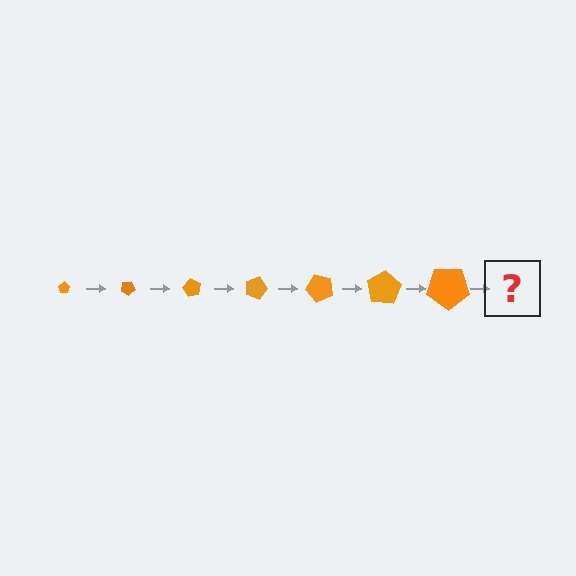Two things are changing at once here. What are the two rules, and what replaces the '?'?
The two rules are that the pentagon grows larger each step and it rotates 30 degrees each step. The '?' should be a pentagon, larger than the previous one and rotated 210 degrees from the start.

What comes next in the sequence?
The next element should be a pentagon, larger than the previous one and rotated 210 degrees from the start.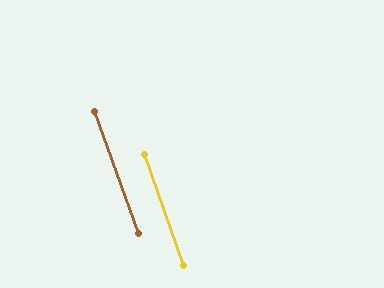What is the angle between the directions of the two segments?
Approximately 0 degrees.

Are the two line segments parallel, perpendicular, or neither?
Parallel — their directions differ by only 0.2°.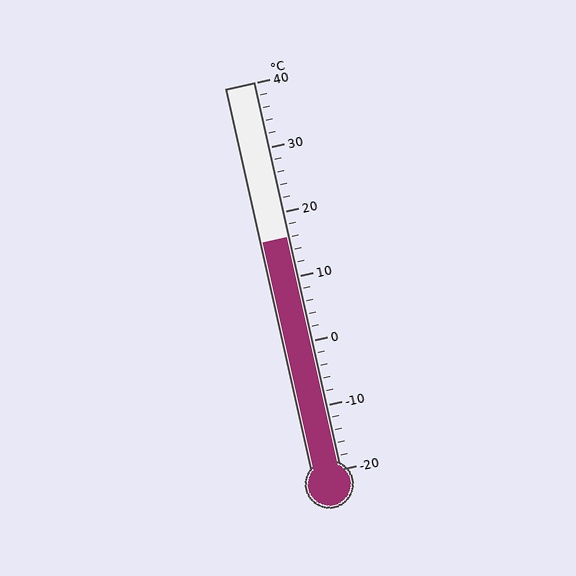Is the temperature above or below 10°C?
The temperature is above 10°C.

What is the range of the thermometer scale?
The thermometer scale ranges from -20°C to 40°C.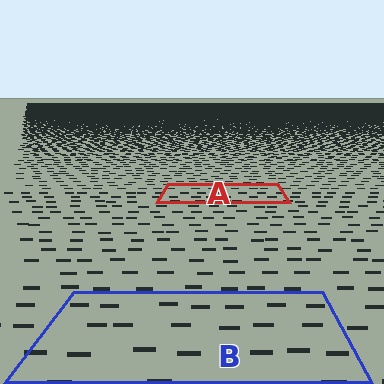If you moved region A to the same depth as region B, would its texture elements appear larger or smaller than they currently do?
They would appear larger. At a closer depth, the same texture elements are projected at a bigger on-screen size.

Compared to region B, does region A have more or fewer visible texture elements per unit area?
Region A has more texture elements per unit area — they are packed more densely because it is farther away.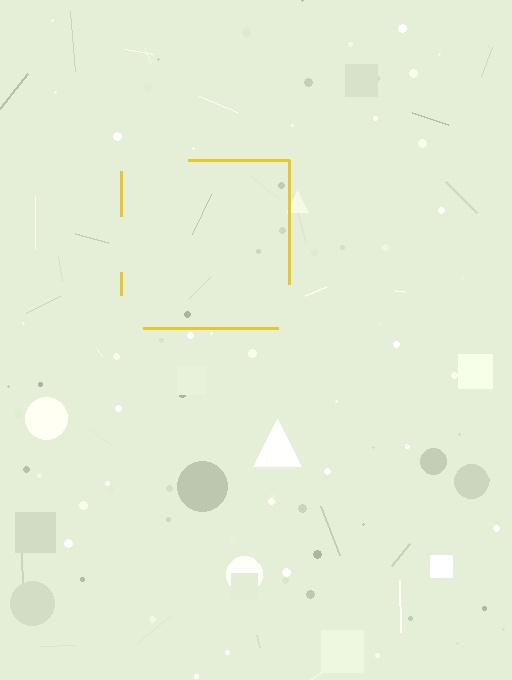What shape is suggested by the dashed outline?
The dashed outline suggests a square.